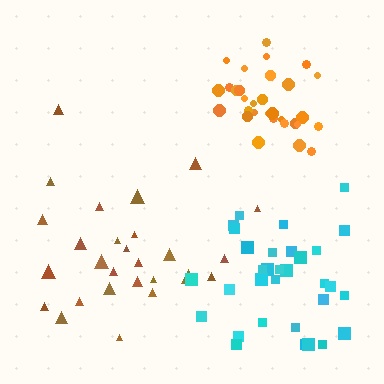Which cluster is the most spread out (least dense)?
Brown.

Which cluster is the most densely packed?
Orange.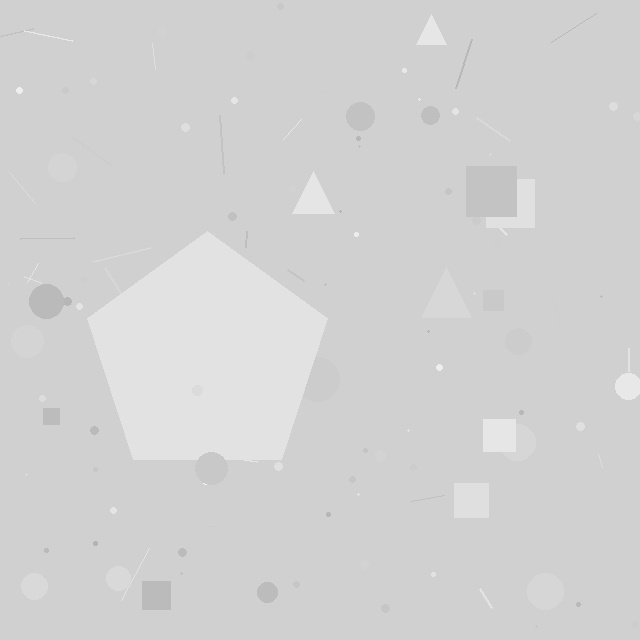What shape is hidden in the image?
A pentagon is hidden in the image.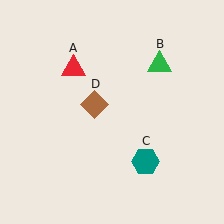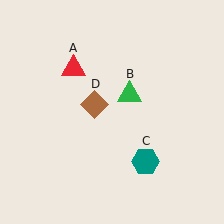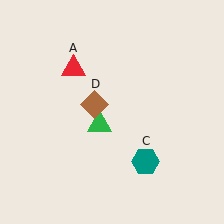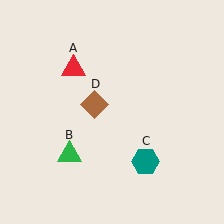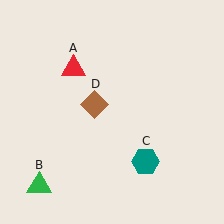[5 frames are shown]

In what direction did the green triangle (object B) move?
The green triangle (object B) moved down and to the left.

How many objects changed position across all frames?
1 object changed position: green triangle (object B).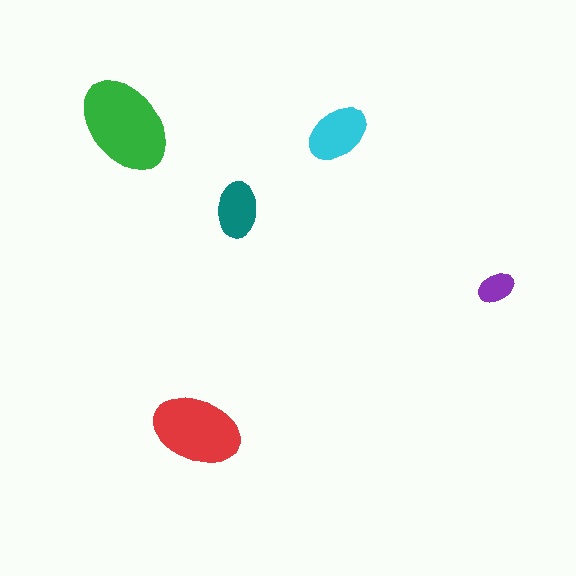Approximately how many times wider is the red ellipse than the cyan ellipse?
About 1.5 times wider.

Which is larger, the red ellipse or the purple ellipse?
The red one.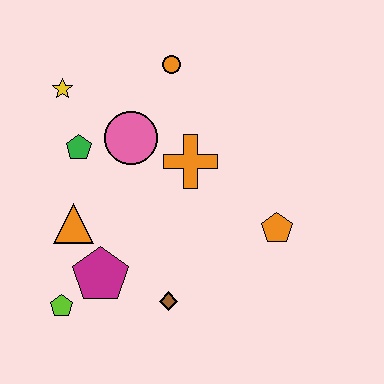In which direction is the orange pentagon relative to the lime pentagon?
The orange pentagon is to the right of the lime pentagon.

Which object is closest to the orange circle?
The pink circle is closest to the orange circle.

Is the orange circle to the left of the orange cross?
Yes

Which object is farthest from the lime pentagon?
The orange circle is farthest from the lime pentagon.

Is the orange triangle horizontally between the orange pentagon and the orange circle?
No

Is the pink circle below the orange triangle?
No